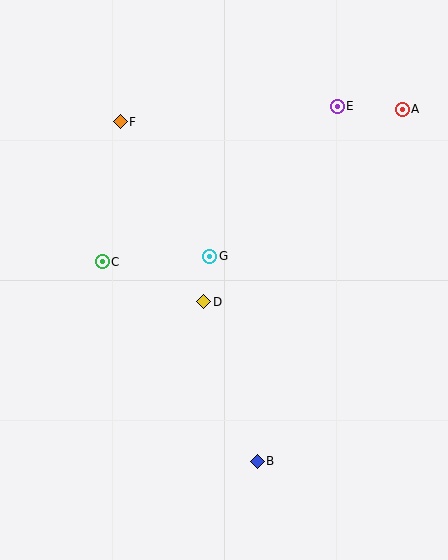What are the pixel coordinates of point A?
Point A is at (402, 109).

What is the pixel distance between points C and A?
The distance between C and A is 337 pixels.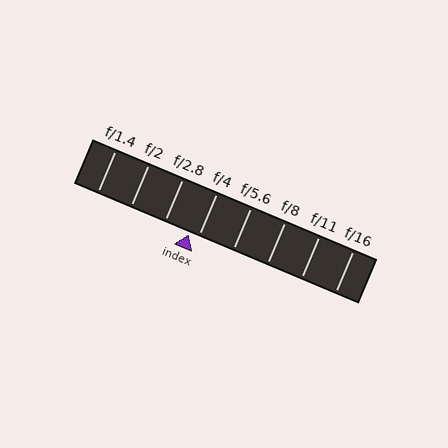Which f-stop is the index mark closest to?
The index mark is closest to f/4.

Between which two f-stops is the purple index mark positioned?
The index mark is between f/2.8 and f/4.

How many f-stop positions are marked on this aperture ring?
There are 8 f-stop positions marked.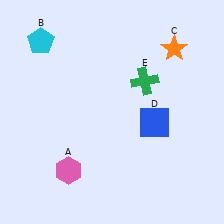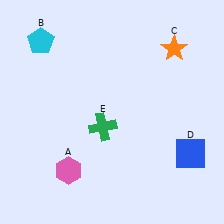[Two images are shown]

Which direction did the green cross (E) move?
The green cross (E) moved down.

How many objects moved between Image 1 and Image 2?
2 objects moved between the two images.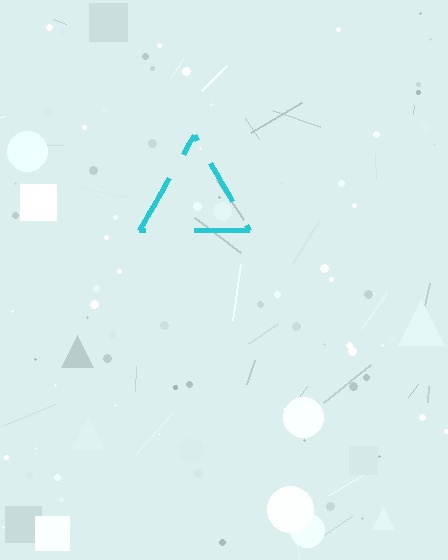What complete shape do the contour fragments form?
The contour fragments form a triangle.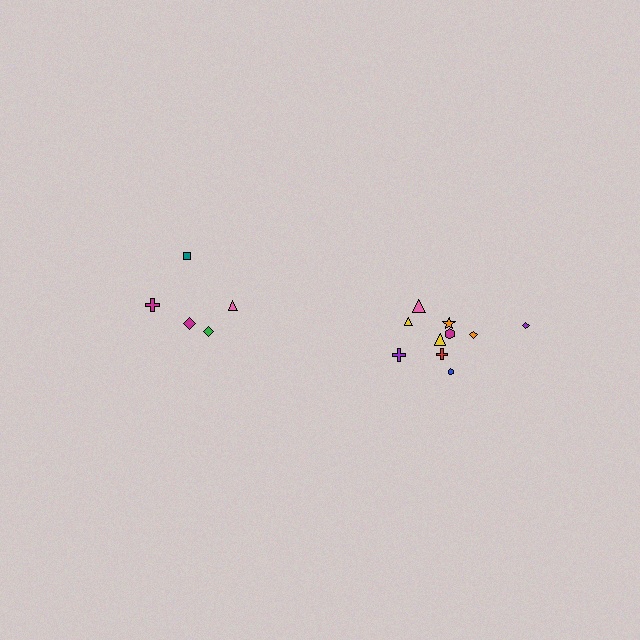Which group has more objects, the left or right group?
The right group.